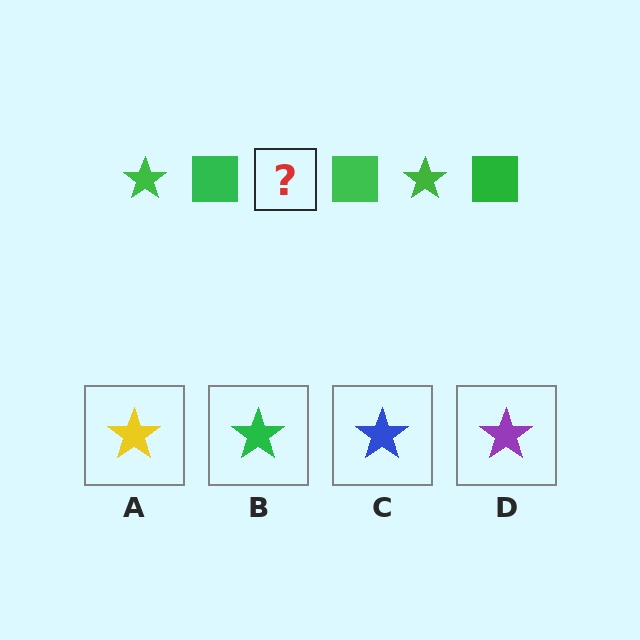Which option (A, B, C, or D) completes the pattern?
B.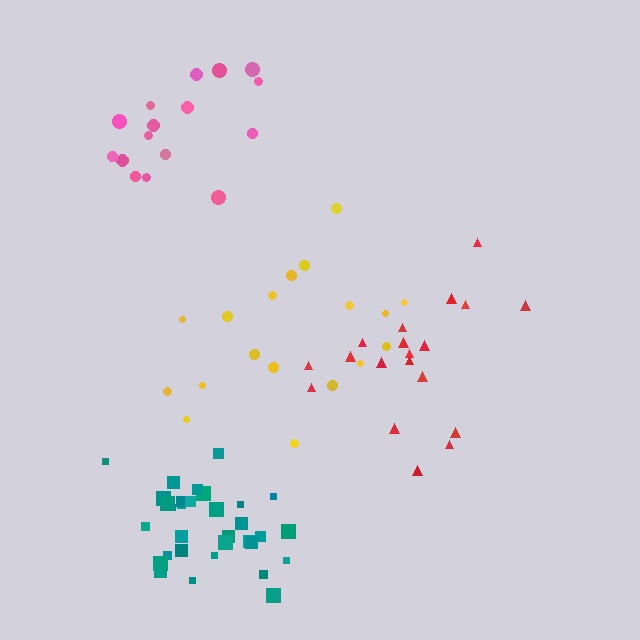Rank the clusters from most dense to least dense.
teal, pink, red, yellow.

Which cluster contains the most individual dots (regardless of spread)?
Teal (32).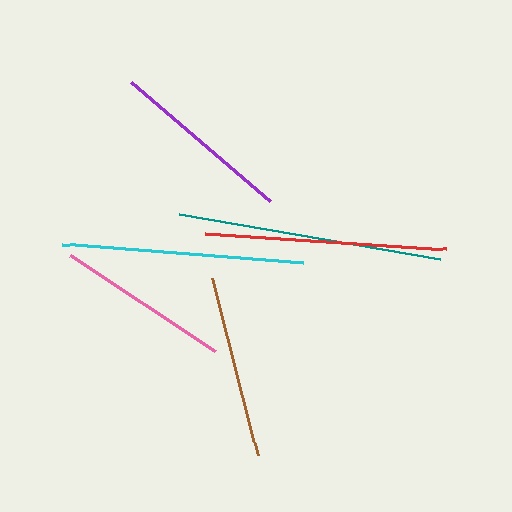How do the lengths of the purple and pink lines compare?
The purple and pink lines are approximately the same length.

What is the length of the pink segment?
The pink segment is approximately 174 pixels long.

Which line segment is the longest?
The teal line is the longest at approximately 265 pixels.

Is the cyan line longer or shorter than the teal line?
The teal line is longer than the cyan line.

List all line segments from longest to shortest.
From longest to shortest: teal, cyan, red, purple, brown, pink.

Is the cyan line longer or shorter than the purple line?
The cyan line is longer than the purple line.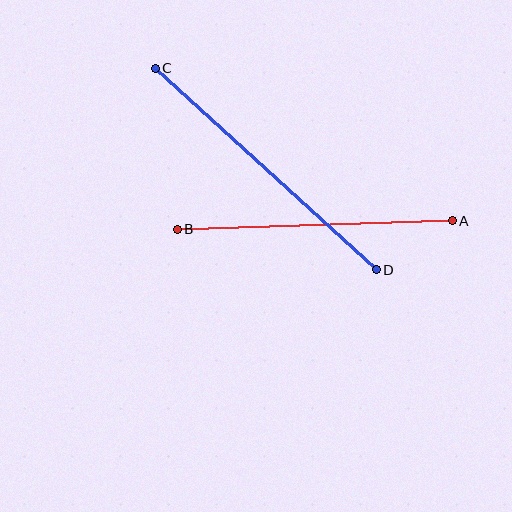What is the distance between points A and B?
The distance is approximately 275 pixels.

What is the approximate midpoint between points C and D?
The midpoint is at approximately (266, 169) pixels.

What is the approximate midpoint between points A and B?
The midpoint is at approximately (315, 225) pixels.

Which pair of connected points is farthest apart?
Points C and D are farthest apart.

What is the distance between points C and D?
The distance is approximately 299 pixels.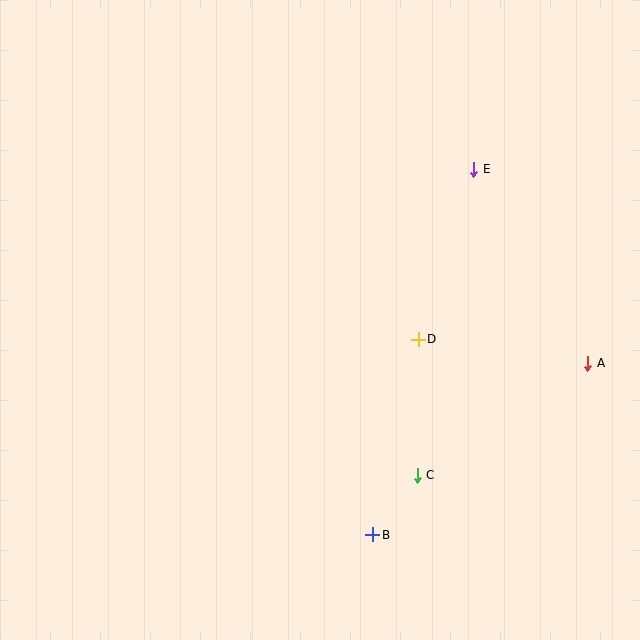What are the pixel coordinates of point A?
Point A is at (588, 363).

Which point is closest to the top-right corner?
Point E is closest to the top-right corner.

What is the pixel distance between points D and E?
The distance between D and E is 179 pixels.